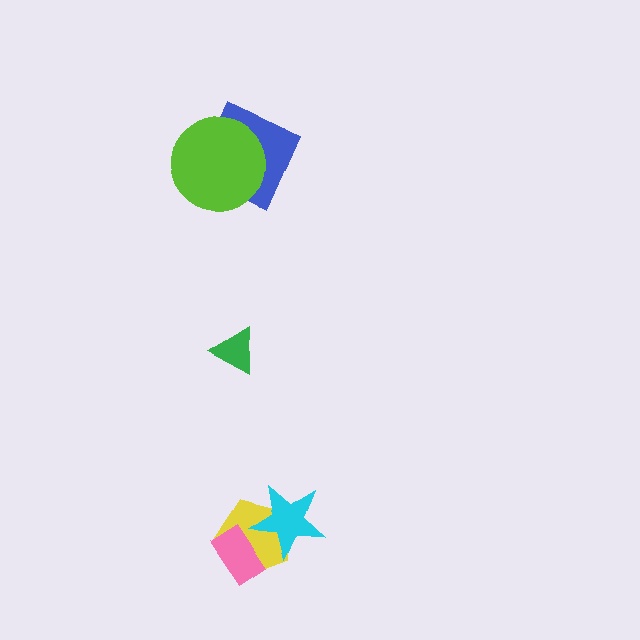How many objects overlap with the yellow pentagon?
2 objects overlap with the yellow pentagon.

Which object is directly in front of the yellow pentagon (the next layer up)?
The cyan star is directly in front of the yellow pentagon.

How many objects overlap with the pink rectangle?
1 object overlaps with the pink rectangle.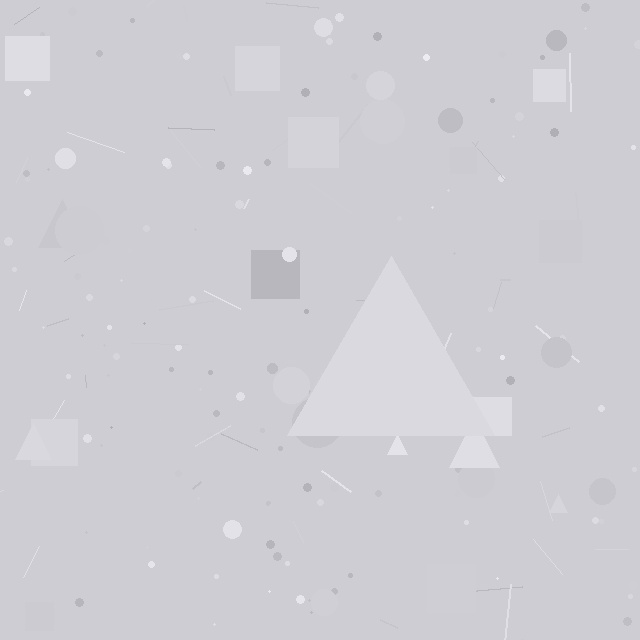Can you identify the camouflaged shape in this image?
The camouflaged shape is a triangle.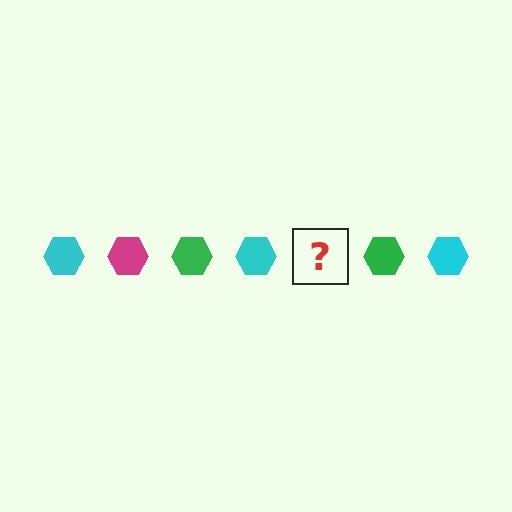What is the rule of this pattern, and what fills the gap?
The rule is that the pattern cycles through cyan, magenta, green hexagons. The gap should be filled with a magenta hexagon.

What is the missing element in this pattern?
The missing element is a magenta hexagon.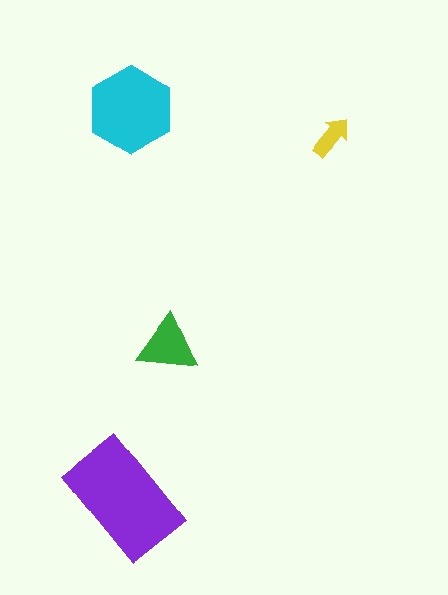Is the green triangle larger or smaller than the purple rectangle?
Smaller.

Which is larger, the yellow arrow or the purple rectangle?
The purple rectangle.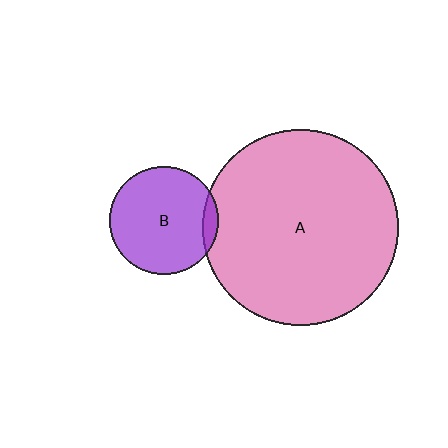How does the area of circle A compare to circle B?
Approximately 3.3 times.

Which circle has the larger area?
Circle A (pink).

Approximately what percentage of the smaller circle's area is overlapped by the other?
Approximately 5%.